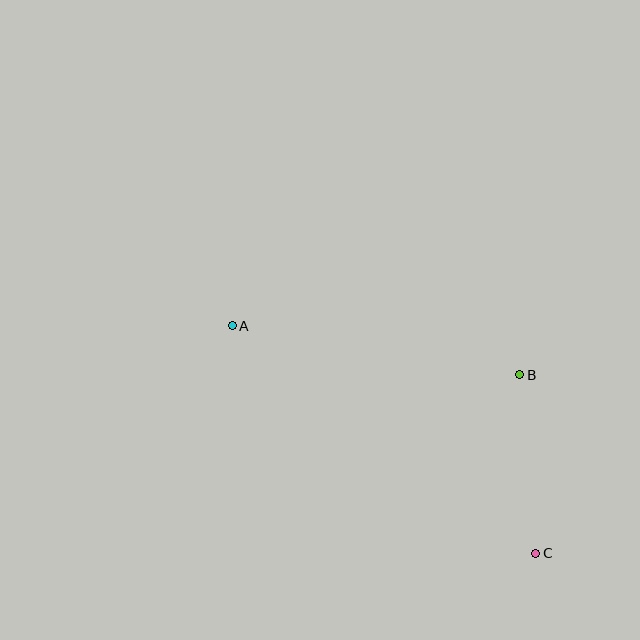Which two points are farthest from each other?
Points A and C are farthest from each other.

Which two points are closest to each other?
Points B and C are closest to each other.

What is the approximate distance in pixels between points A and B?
The distance between A and B is approximately 292 pixels.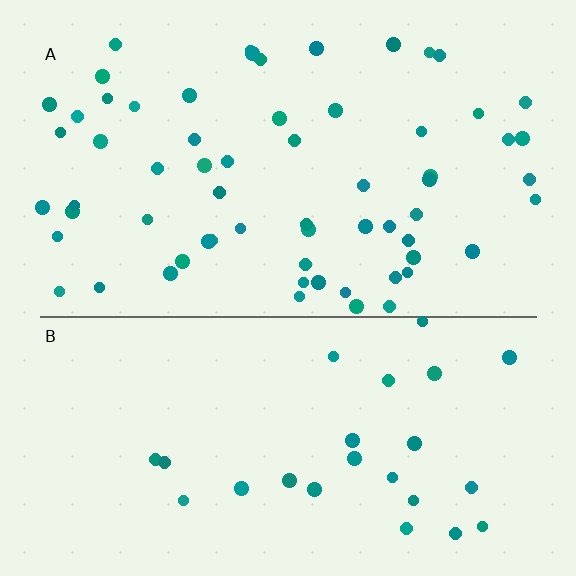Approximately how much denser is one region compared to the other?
Approximately 2.5× — region A over region B.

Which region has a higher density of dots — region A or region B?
A (the top).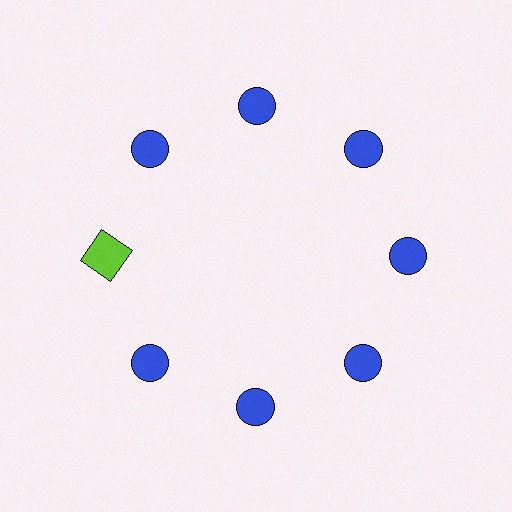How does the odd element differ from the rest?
It differs in both color (lime instead of blue) and shape (square instead of circle).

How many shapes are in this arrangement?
There are 8 shapes arranged in a ring pattern.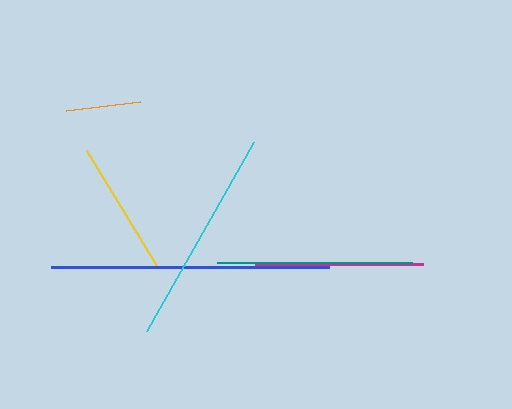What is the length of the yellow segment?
The yellow segment is approximately 134 pixels long.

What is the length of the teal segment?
The teal segment is approximately 195 pixels long.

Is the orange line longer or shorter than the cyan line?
The cyan line is longer than the orange line.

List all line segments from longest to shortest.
From longest to shortest: blue, cyan, teal, magenta, yellow, orange.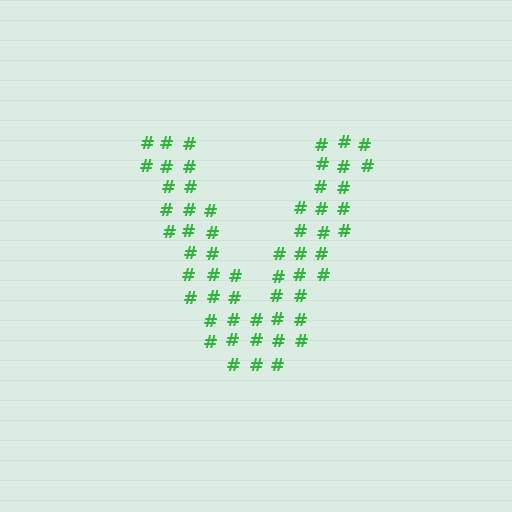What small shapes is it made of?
It is made of small hash symbols.